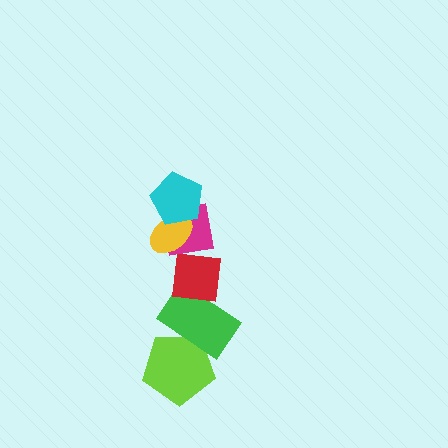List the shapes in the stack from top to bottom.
From top to bottom: the cyan pentagon, the yellow ellipse, the magenta square, the red square, the green rectangle, the lime pentagon.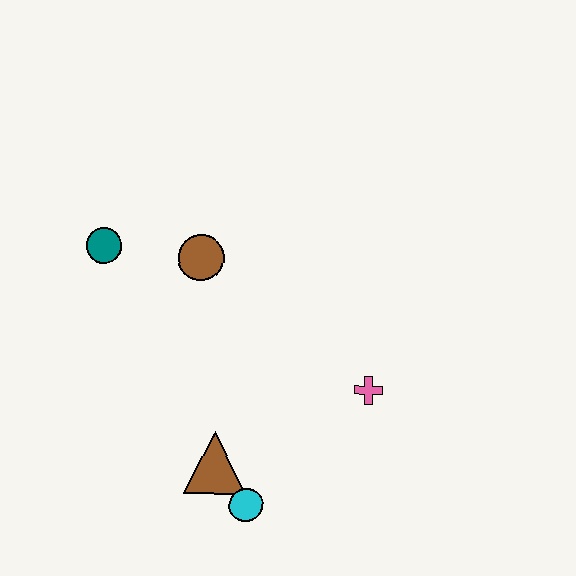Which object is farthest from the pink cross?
The teal circle is farthest from the pink cross.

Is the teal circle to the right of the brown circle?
No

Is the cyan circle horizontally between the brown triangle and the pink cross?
Yes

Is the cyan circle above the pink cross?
No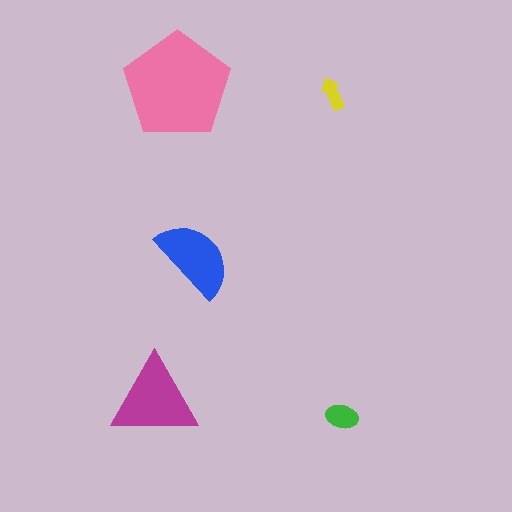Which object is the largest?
The pink pentagon.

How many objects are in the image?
There are 5 objects in the image.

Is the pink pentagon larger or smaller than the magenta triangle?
Larger.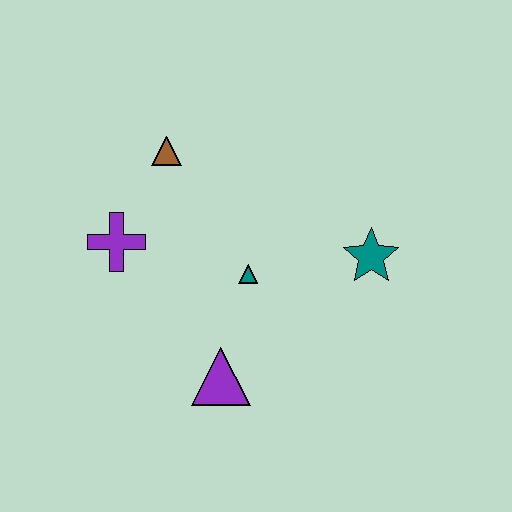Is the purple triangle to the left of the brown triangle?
No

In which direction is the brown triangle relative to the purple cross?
The brown triangle is above the purple cross.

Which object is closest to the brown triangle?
The purple cross is closest to the brown triangle.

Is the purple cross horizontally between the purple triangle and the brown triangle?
No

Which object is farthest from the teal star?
The purple cross is farthest from the teal star.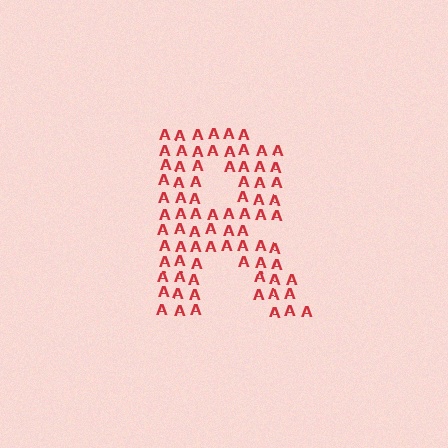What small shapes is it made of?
It is made of small letter A's.